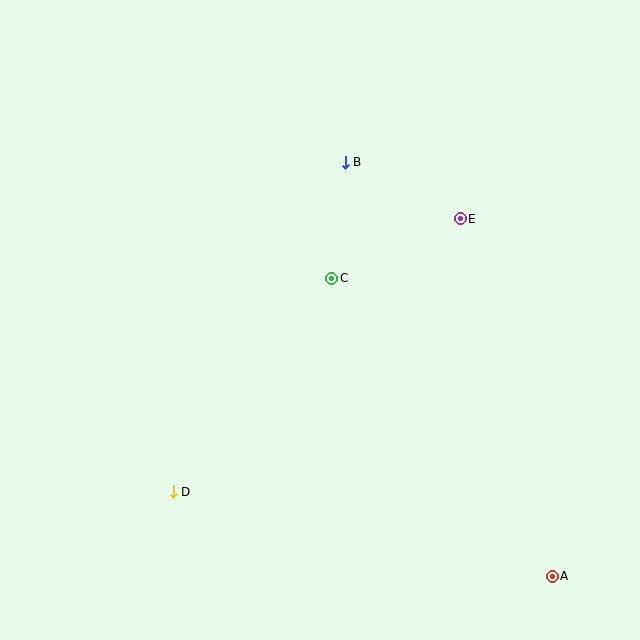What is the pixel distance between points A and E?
The distance between A and E is 369 pixels.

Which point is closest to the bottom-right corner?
Point A is closest to the bottom-right corner.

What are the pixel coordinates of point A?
Point A is at (552, 576).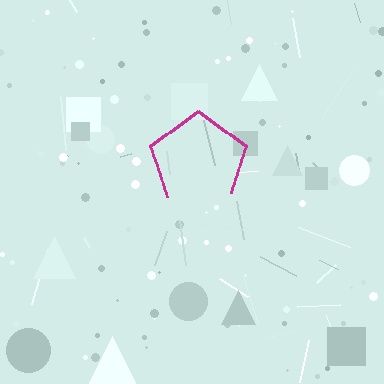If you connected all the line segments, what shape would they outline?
They would outline a pentagon.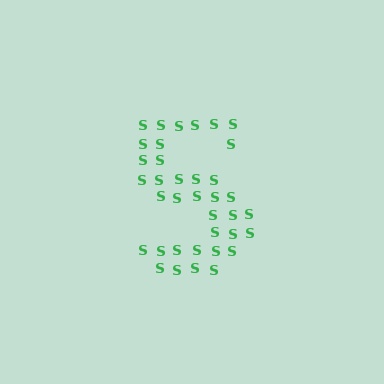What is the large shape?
The large shape is the letter S.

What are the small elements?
The small elements are letter S's.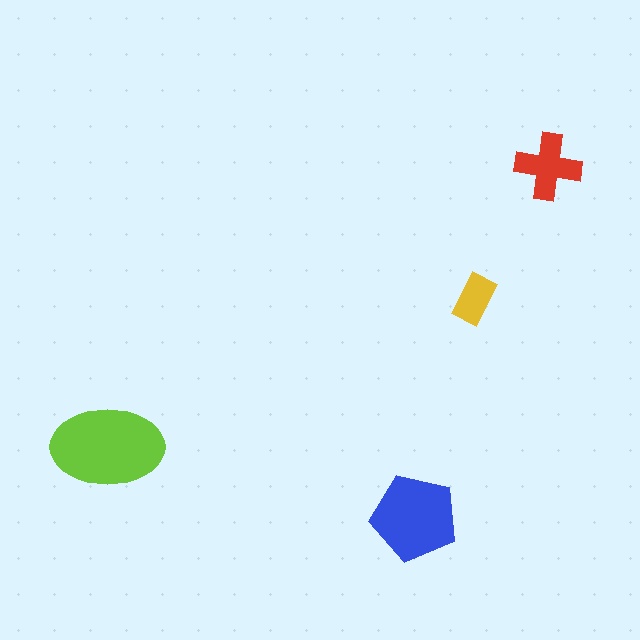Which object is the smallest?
The yellow rectangle.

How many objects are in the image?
There are 4 objects in the image.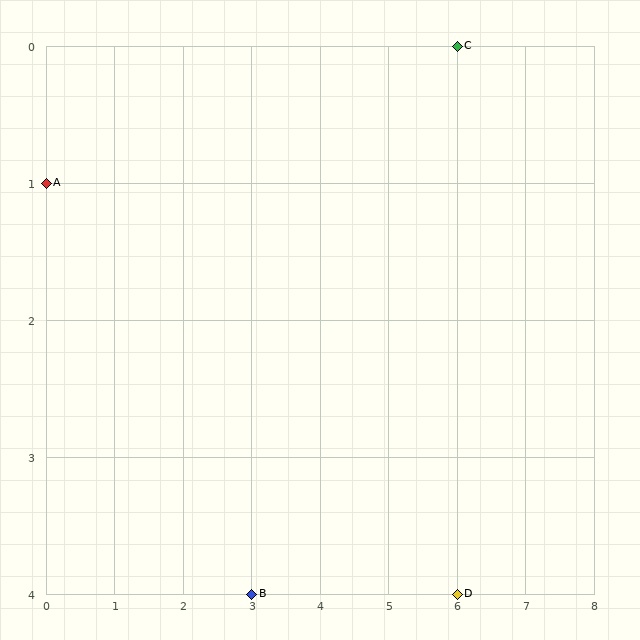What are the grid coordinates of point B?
Point B is at grid coordinates (3, 4).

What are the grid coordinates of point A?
Point A is at grid coordinates (0, 1).